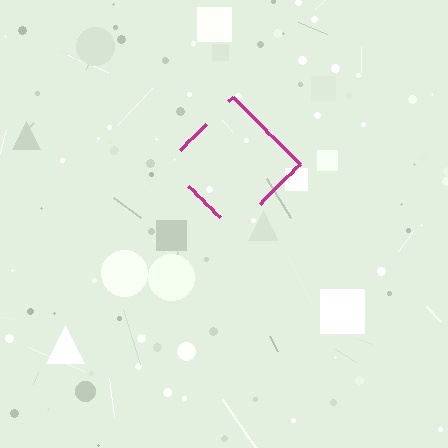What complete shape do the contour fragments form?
The contour fragments form a diamond.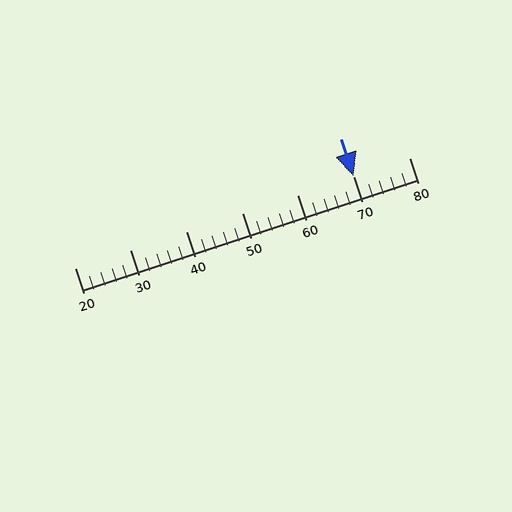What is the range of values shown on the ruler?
The ruler shows values from 20 to 80.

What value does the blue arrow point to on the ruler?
The blue arrow points to approximately 70.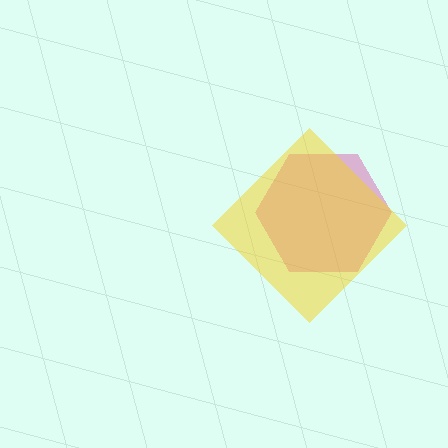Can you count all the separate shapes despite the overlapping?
Yes, there are 2 separate shapes.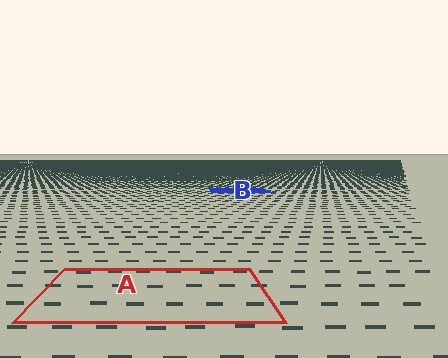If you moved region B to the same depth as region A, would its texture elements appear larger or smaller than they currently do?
They would appear larger. At a closer depth, the same texture elements are projected at a bigger on-screen size.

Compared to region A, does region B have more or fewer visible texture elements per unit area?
Region B has more texture elements per unit area — they are packed more densely because it is farther away.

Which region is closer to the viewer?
Region A is closer. The texture elements there are larger and more spread out.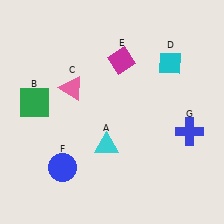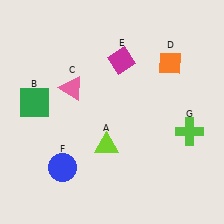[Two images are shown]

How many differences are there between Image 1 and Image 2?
There are 3 differences between the two images.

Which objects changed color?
A changed from cyan to lime. D changed from cyan to orange. G changed from blue to lime.